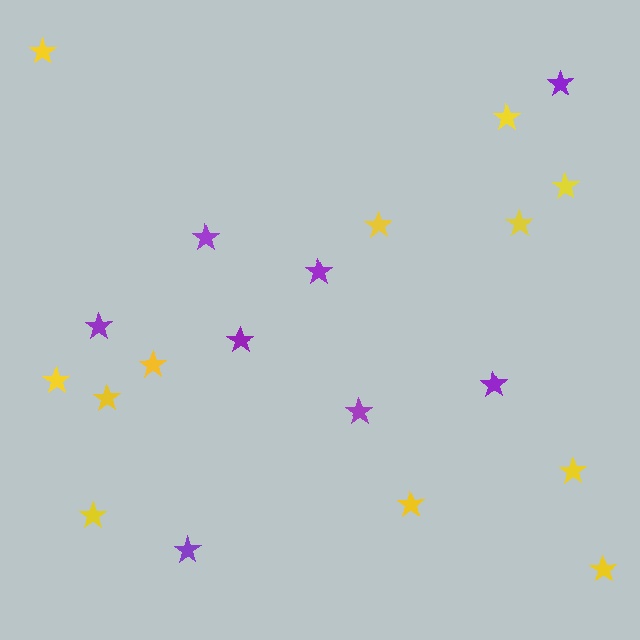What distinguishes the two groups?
There are 2 groups: one group of purple stars (8) and one group of yellow stars (12).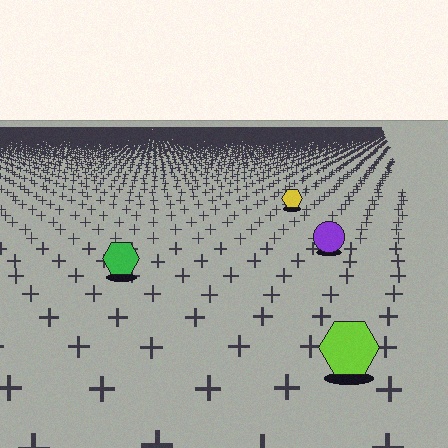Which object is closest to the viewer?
The lime hexagon is closest. The texture marks near it are larger and more spread out.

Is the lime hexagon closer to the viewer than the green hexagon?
Yes. The lime hexagon is closer — you can tell from the texture gradient: the ground texture is coarser near it.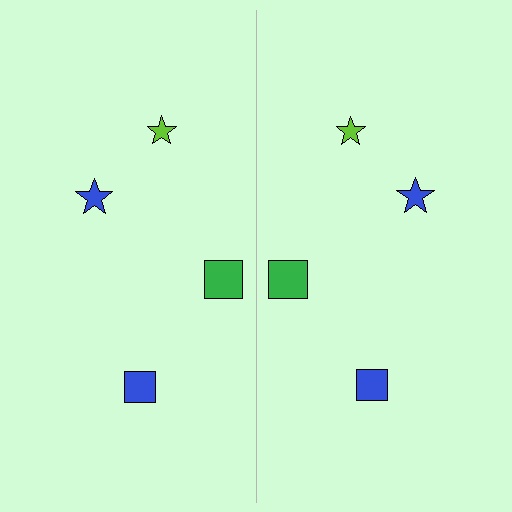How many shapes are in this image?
There are 8 shapes in this image.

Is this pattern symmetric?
Yes, this pattern has bilateral (reflection) symmetry.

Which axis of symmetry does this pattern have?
The pattern has a vertical axis of symmetry running through the center of the image.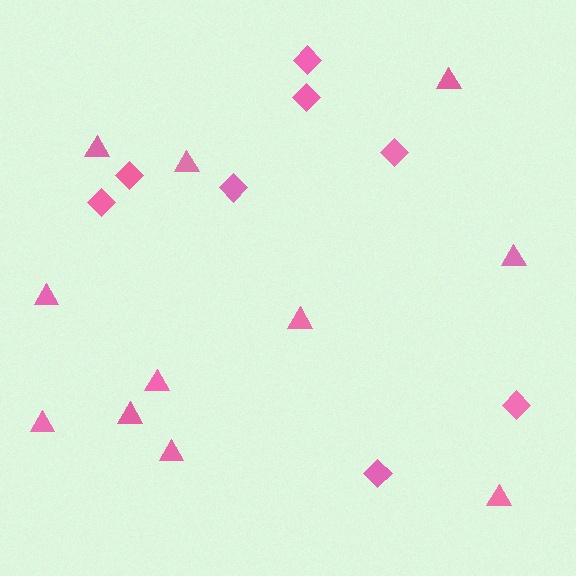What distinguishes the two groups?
There are 2 groups: one group of triangles (11) and one group of diamonds (8).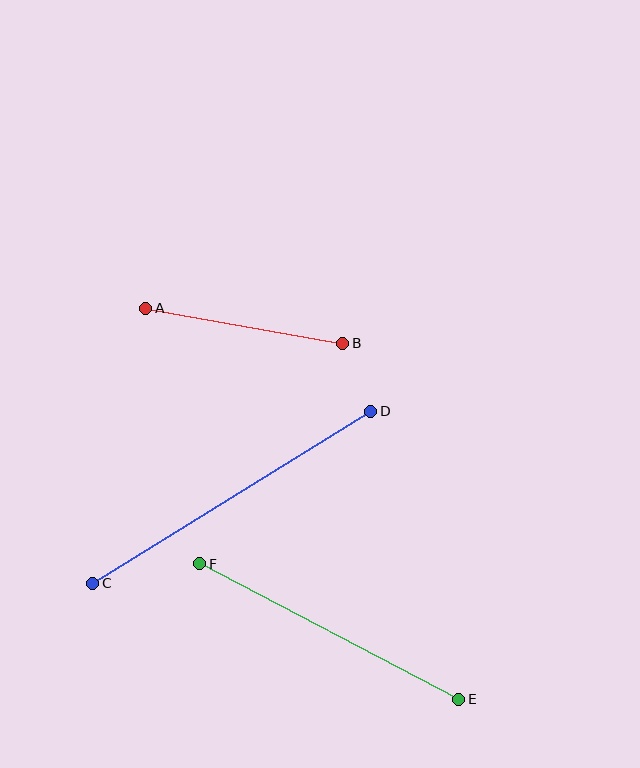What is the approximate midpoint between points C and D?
The midpoint is at approximately (232, 497) pixels.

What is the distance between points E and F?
The distance is approximately 292 pixels.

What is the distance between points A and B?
The distance is approximately 200 pixels.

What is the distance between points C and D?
The distance is approximately 326 pixels.